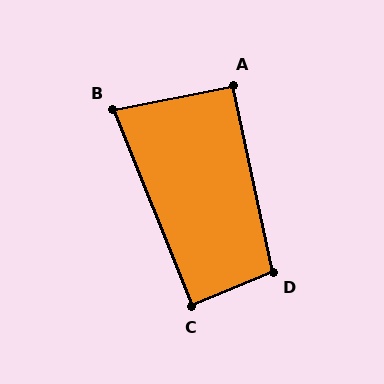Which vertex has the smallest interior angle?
B, at approximately 79 degrees.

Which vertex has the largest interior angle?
D, at approximately 101 degrees.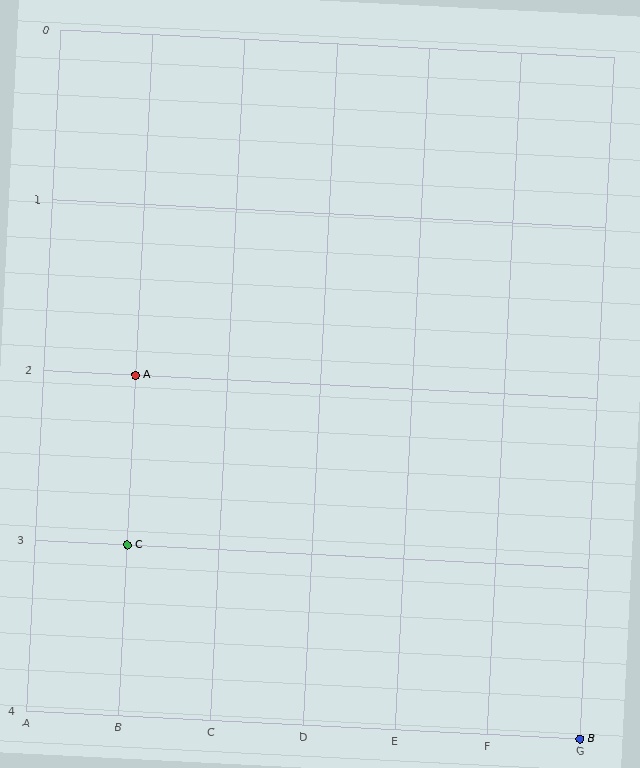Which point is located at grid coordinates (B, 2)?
Point A is at (B, 2).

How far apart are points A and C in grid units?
Points A and C are 1 row apart.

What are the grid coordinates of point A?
Point A is at grid coordinates (B, 2).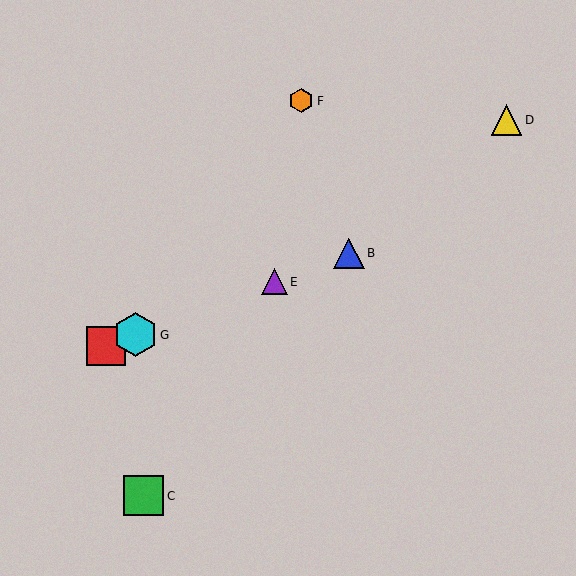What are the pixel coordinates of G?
Object G is at (135, 335).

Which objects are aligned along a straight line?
Objects A, B, E, G are aligned along a straight line.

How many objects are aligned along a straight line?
4 objects (A, B, E, G) are aligned along a straight line.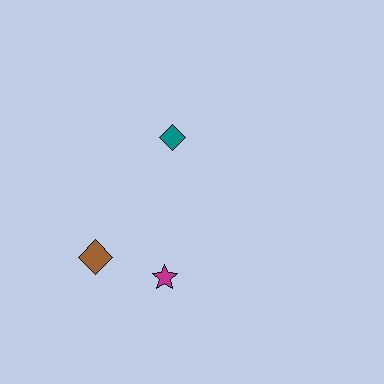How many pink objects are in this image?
There are no pink objects.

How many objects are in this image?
There are 3 objects.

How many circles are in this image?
There are no circles.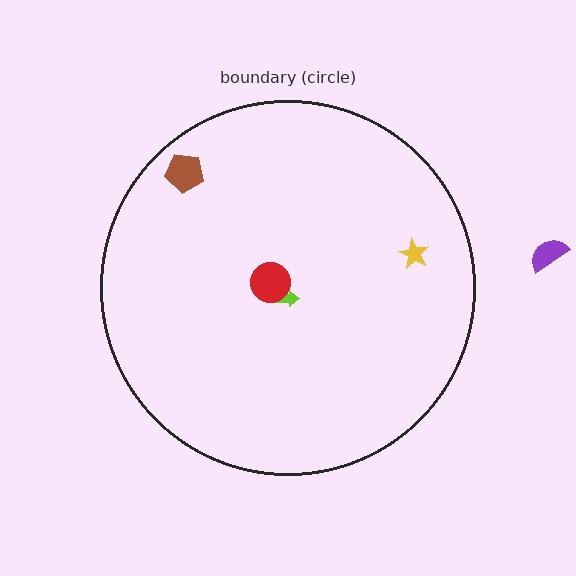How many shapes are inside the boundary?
4 inside, 1 outside.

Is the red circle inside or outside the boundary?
Inside.